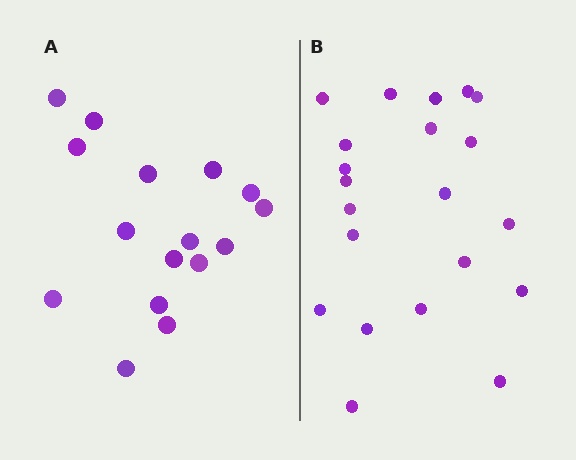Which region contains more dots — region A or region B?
Region B (the right region) has more dots.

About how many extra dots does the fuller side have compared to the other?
Region B has about 5 more dots than region A.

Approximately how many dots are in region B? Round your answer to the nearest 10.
About 20 dots. (The exact count is 21, which rounds to 20.)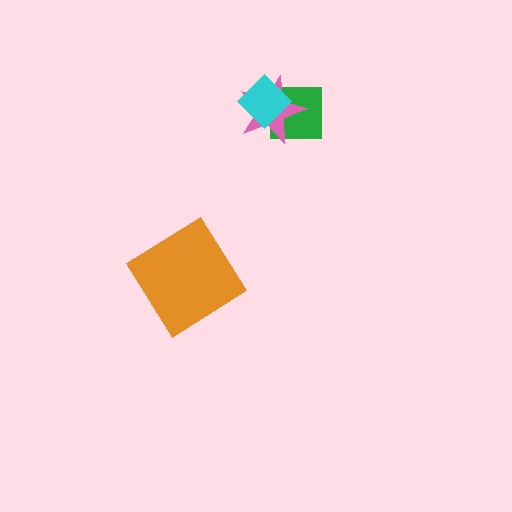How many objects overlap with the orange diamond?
0 objects overlap with the orange diamond.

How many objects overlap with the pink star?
2 objects overlap with the pink star.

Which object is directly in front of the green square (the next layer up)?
The pink star is directly in front of the green square.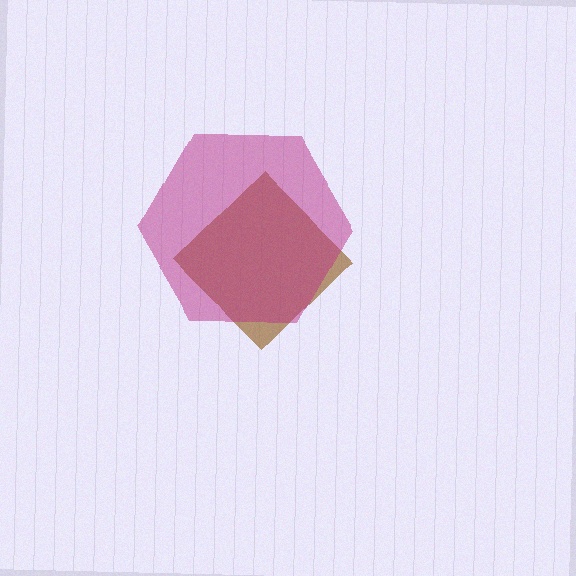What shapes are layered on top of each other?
The layered shapes are: a brown diamond, a magenta hexagon.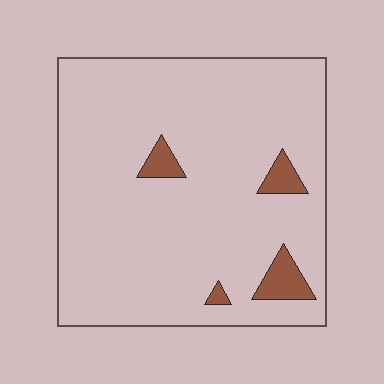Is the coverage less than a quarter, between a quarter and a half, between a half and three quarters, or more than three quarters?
Less than a quarter.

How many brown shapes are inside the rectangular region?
4.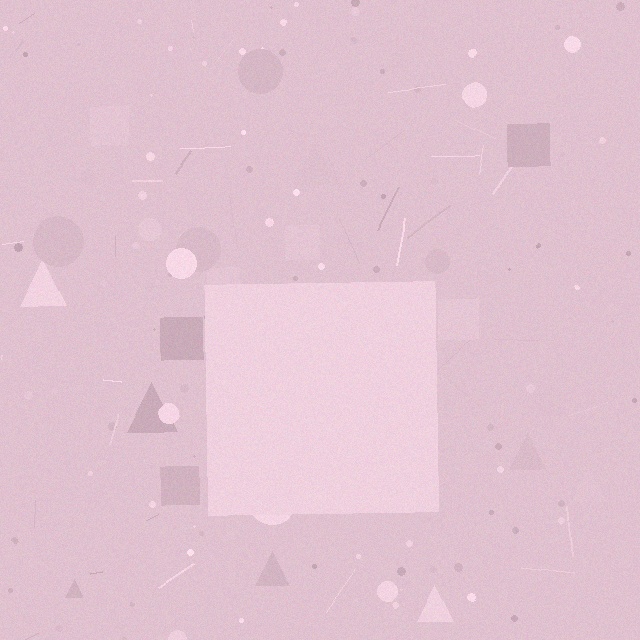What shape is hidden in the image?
A square is hidden in the image.